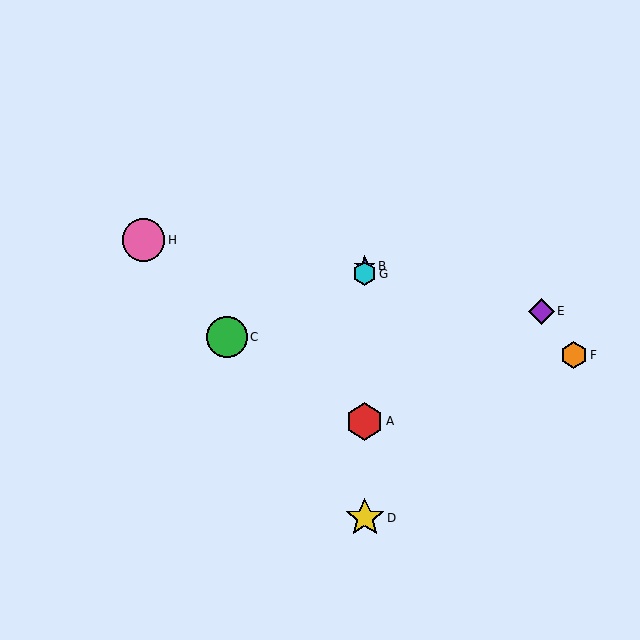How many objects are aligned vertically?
4 objects (A, B, D, G) are aligned vertically.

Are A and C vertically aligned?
No, A is at x≈365 and C is at x≈227.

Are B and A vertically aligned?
Yes, both are at x≈365.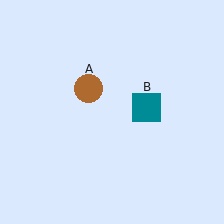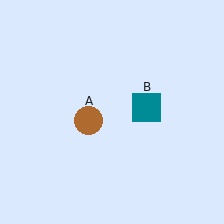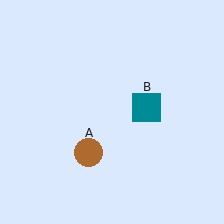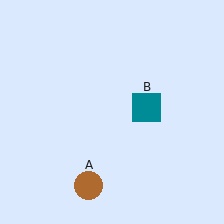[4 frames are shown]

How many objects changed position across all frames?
1 object changed position: brown circle (object A).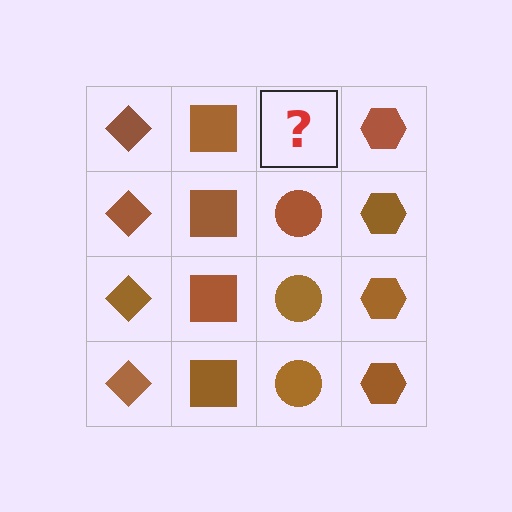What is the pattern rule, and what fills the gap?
The rule is that each column has a consistent shape. The gap should be filled with a brown circle.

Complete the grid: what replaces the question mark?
The question mark should be replaced with a brown circle.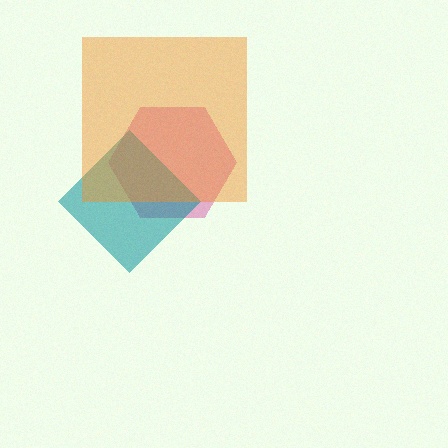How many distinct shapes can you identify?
There are 3 distinct shapes: a pink hexagon, a teal diamond, an orange square.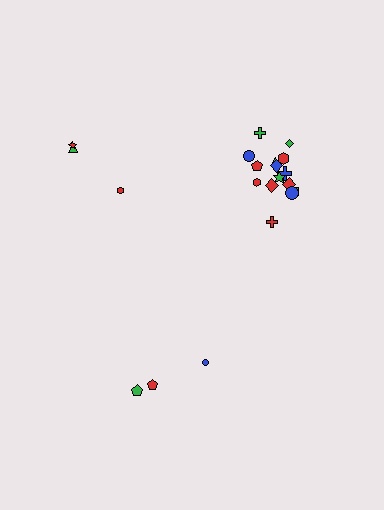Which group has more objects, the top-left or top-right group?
The top-right group.